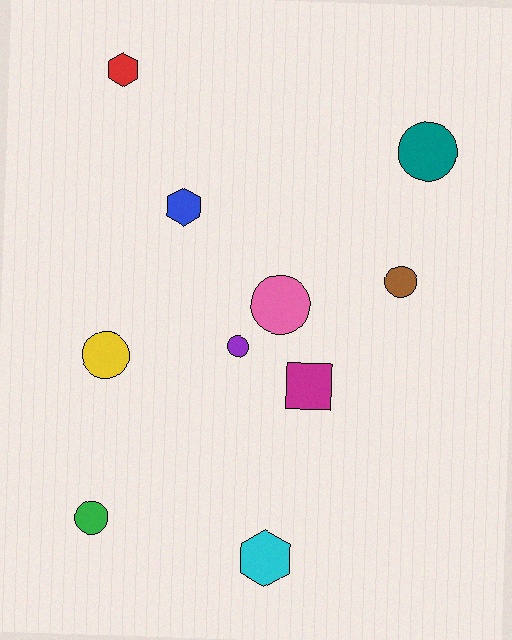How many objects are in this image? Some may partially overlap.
There are 10 objects.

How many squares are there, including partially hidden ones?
There is 1 square.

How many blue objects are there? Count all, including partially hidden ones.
There is 1 blue object.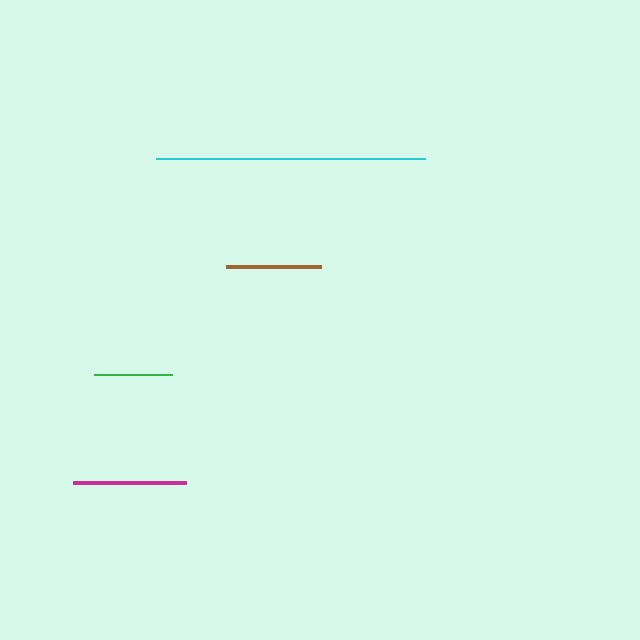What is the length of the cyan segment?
The cyan segment is approximately 269 pixels long.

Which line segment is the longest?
The cyan line is the longest at approximately 269 pixels.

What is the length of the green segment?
The green segment is approximately 77 pixels long.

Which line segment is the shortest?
The green line is the shortest at approximately 77 pixels.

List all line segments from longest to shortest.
From longest to shortest: cyan, magenta, brown, green.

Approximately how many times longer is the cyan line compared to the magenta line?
The cyan line is approximately 2.4 times the length of the magenta line.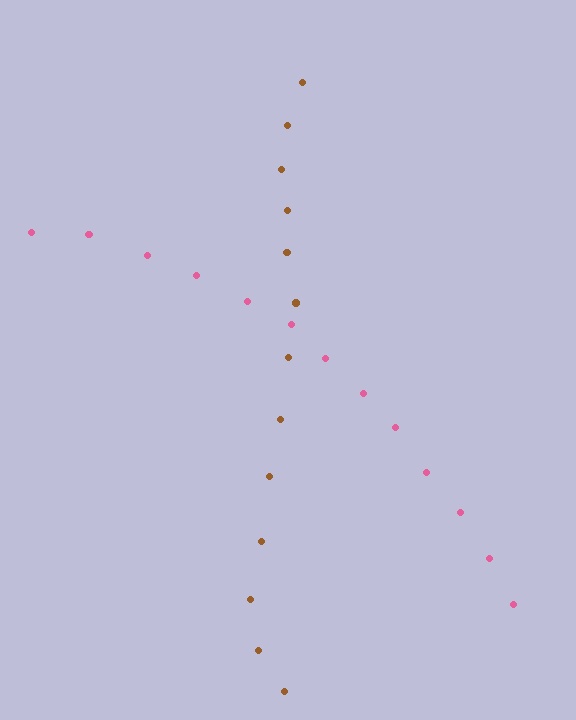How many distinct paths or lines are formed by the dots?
There are 2 distinct paths.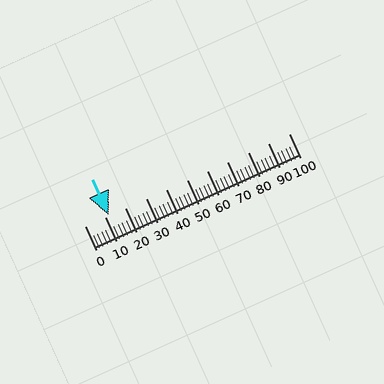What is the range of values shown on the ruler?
The ruler shows values from 0 to 100.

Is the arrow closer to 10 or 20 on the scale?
The arrow is closer to 10.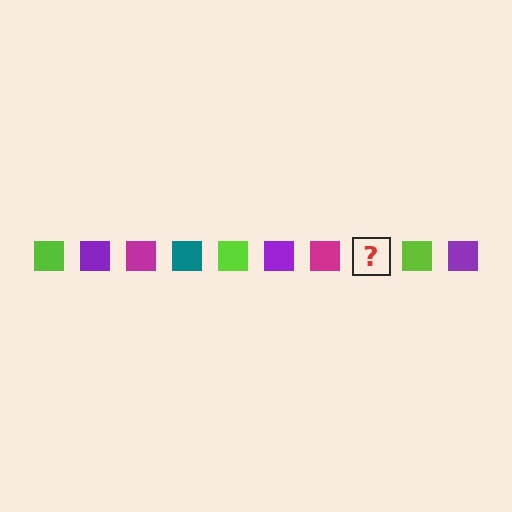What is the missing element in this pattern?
The missing element is a teal square.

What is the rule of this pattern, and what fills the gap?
The rule is that the pattern cycles through lime, purple, magenta, teal squares. The gap should be filled with a teal square.